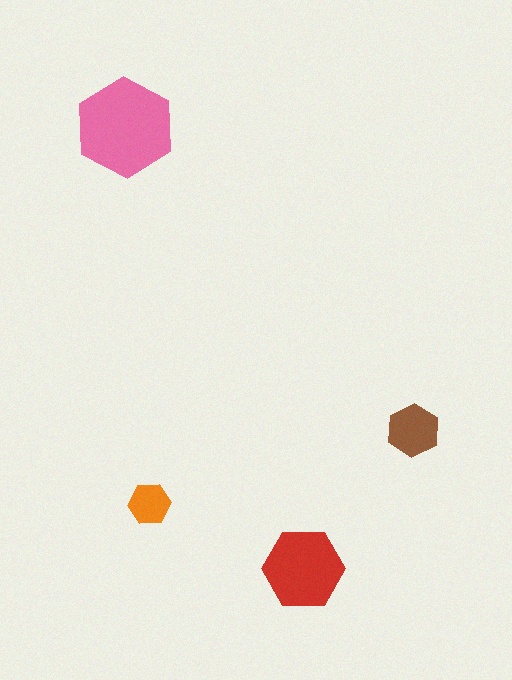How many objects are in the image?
There are 4 objects in the image.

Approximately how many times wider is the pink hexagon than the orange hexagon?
About 2.5 times wider.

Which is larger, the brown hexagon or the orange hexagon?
The brown one.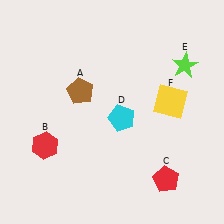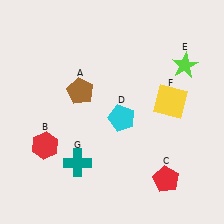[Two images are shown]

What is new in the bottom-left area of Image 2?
A teal cross (G) was added in the bottom-left area of Image 2.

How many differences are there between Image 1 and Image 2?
There is 1 difference between the two images.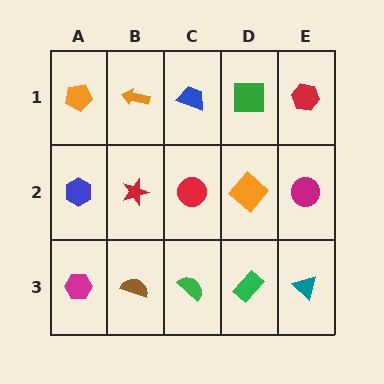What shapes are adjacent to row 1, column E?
A magenta circle (row 2, column E), a green square (row 1, column D).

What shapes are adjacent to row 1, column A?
A blue hexagon (row 2, column A), an orange arrow (row 1, column B).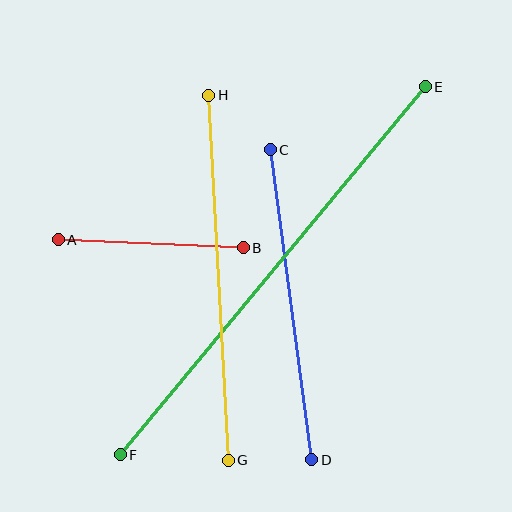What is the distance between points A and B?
The distance is approximately 185 pixels.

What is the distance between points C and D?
The distance is approximately 313 pixels.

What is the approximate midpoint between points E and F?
The midpoint is at approximately (273, 271) pixels.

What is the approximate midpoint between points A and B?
The midpoint is at approximately (151, 244) pixels.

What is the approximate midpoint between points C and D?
The midpoint is at approximately (291, 305) pixels.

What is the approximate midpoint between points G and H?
The midpoint is at approximately (218, 278) pixels.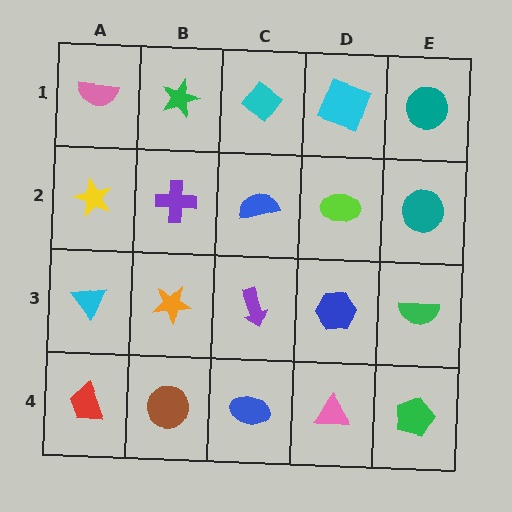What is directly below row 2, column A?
A cyan triangle.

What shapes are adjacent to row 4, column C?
A purple arrow (row 3, column C), a brown circle (row 4, column B), a pink triangle (row 4, column D).